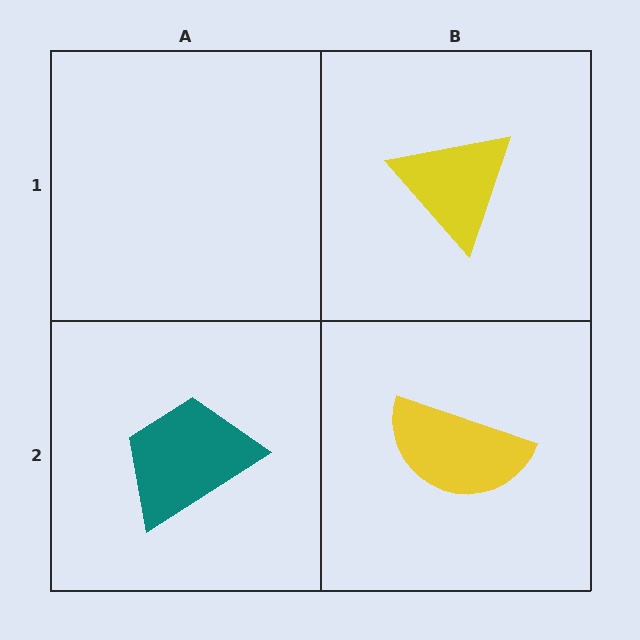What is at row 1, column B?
A yellow triangle.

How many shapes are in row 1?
1 shape.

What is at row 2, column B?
A yellow semicircle.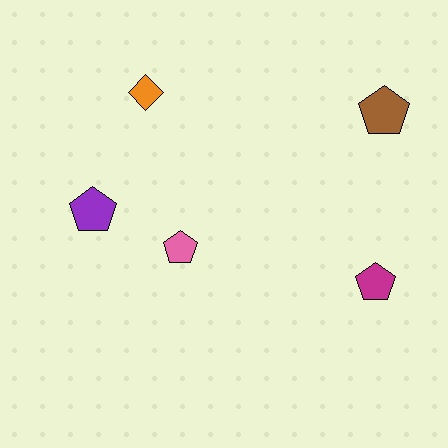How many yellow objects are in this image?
There are no yellow objects.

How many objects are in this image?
There are 5 objects.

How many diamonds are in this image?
There is 1 diamond.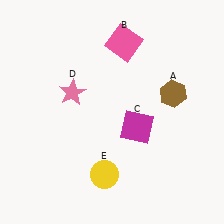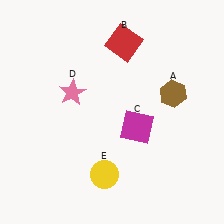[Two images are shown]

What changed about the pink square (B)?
In Image 1, B is pink. In Image 2, it changed to red.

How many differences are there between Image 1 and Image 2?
There is 1 difference between the two images.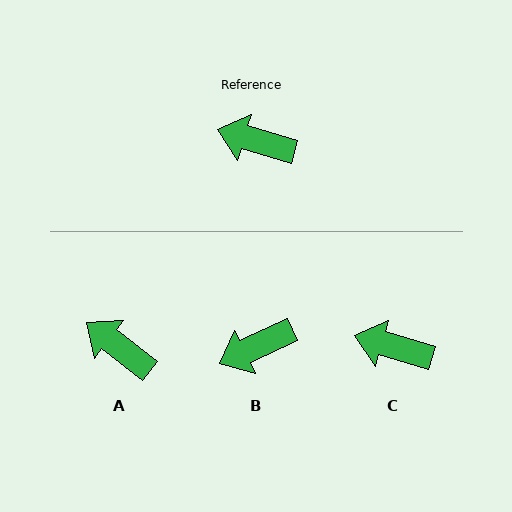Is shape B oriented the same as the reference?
No, it is off by about 42 degrees.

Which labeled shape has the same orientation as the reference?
C.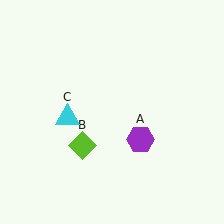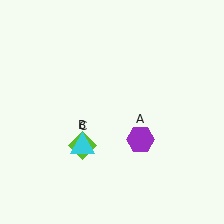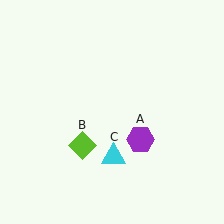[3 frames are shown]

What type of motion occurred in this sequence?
The cyan triangle (object C) rotated counterclockwise around the center of the scene.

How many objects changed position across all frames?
1 object changed position: cyan triangle (object C).